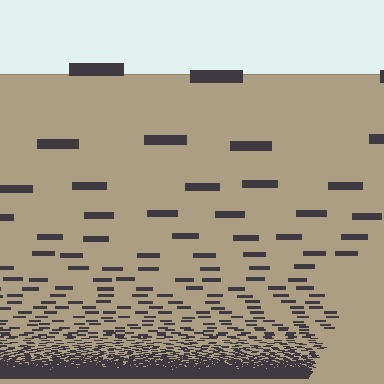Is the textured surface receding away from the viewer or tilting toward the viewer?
The surface appears to tilt toward the viewer. Texture elements get larger and sparser toward the top.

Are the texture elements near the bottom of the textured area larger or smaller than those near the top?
Smaller. The gradient is inverted — elements near the bottom are smaller and denser.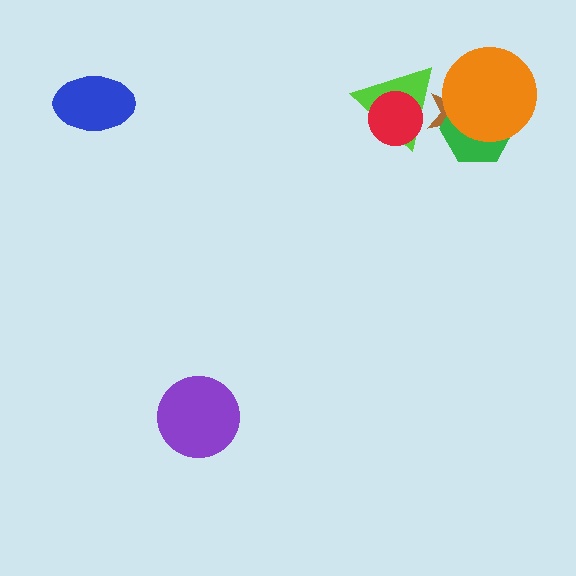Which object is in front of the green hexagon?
The orange circle is in front of the green hexagon.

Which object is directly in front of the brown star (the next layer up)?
The green hexagon is directly in front of the brown star.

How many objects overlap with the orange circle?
2 objects overlap with the orange circle.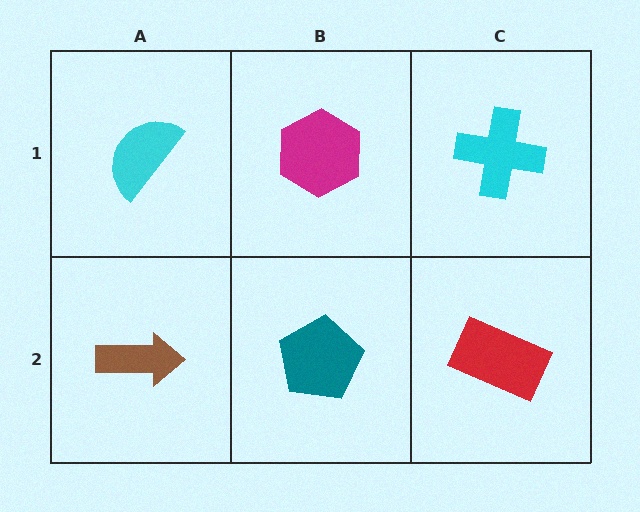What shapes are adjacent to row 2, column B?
A magenta hexagon (row 1, column B), a brown arrow (row 2, column A), a red rectangle (row 2, column C).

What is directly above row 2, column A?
A cyan semicircle.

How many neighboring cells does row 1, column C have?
2.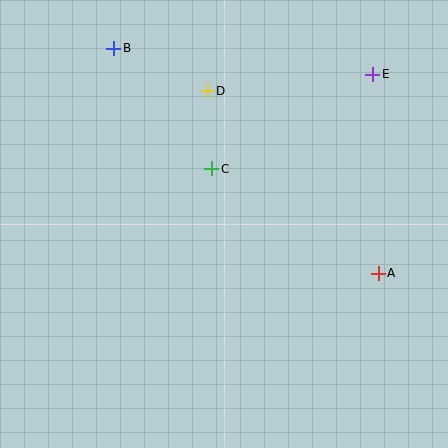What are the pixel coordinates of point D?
Point D is at (207, 91).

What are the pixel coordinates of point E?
Point E is at (373, 74).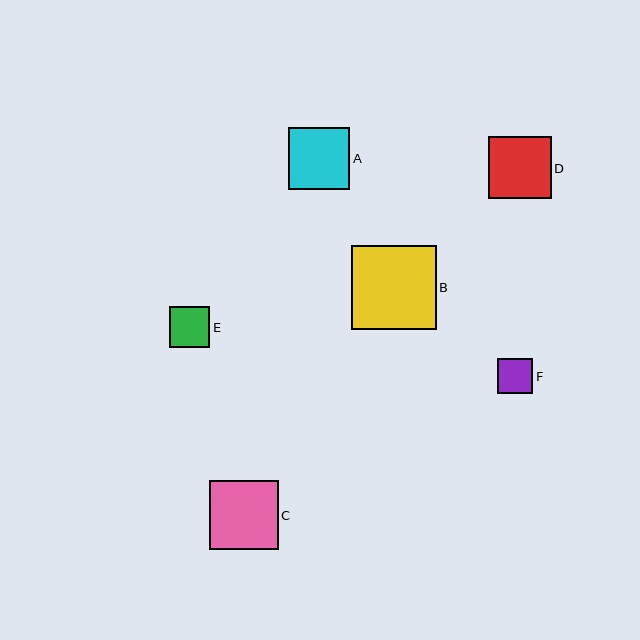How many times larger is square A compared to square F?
Square A is approximately 1.8 times the size of square F.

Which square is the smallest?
Square F is the smallest with a size of approximately 35 pixels.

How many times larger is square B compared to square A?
Square B is approximately 1.4 times the size of square A.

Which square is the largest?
Square B is the largest with a size of approximately 84 pixels.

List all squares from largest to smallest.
From largest to smallest: B, C, D, A, E, F.